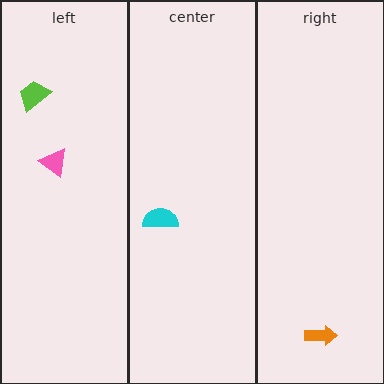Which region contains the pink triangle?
The left region.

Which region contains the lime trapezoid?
The left region.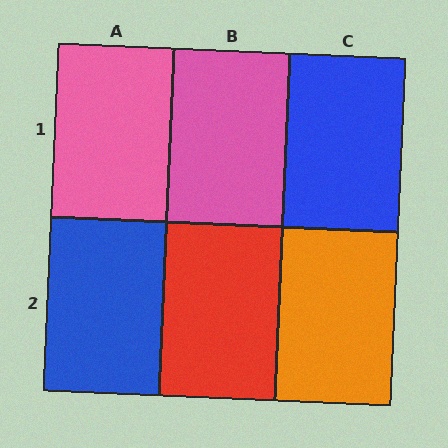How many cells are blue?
2 cells are blue.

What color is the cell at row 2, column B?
Red.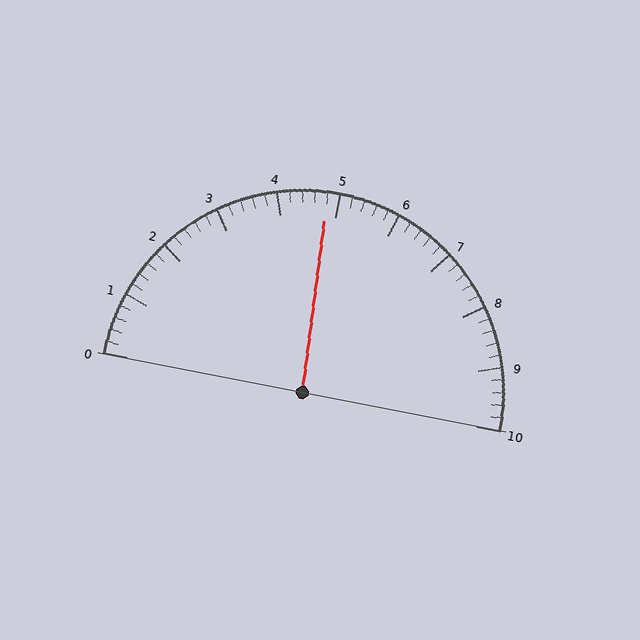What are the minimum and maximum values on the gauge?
The gauge ranges from 0 to 10.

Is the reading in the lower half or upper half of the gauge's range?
The reading is in the lower half of the range (0 to 10).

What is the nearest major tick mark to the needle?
The nearest major tick mark is 5.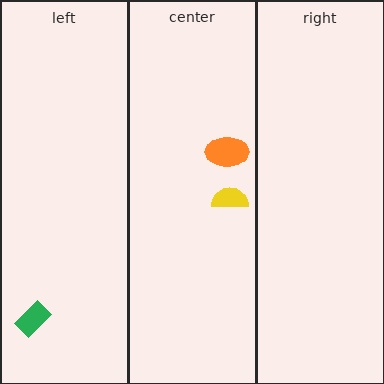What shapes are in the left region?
The green rectangle.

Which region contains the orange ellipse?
The center region.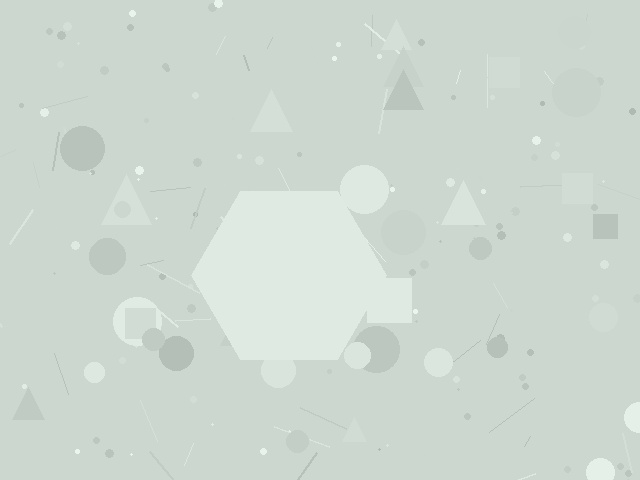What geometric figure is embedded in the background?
A hexagon is embedded in the background.